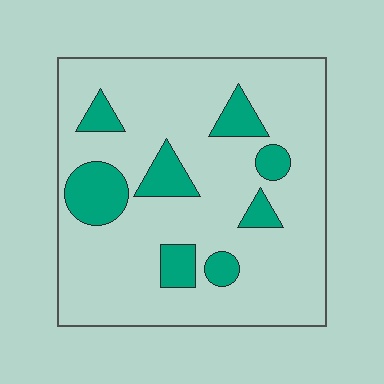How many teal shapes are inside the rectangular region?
8.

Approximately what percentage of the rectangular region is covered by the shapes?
Approximately 20%.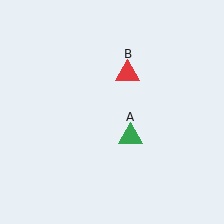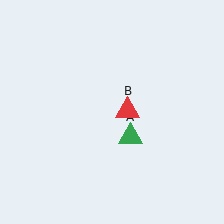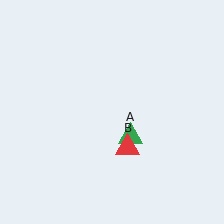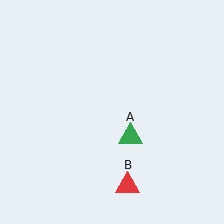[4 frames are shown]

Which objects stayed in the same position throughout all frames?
Green triangle (object A) remained stationary.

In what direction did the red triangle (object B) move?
The red triangle (object B) moved down.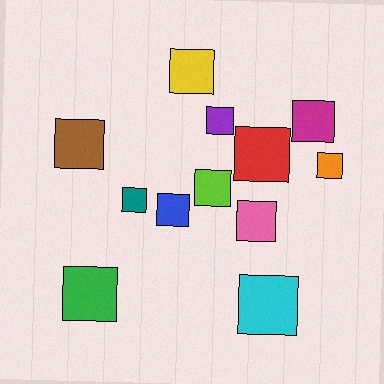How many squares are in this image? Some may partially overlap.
There are 12 squares.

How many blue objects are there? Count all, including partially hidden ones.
There is 1 blue object.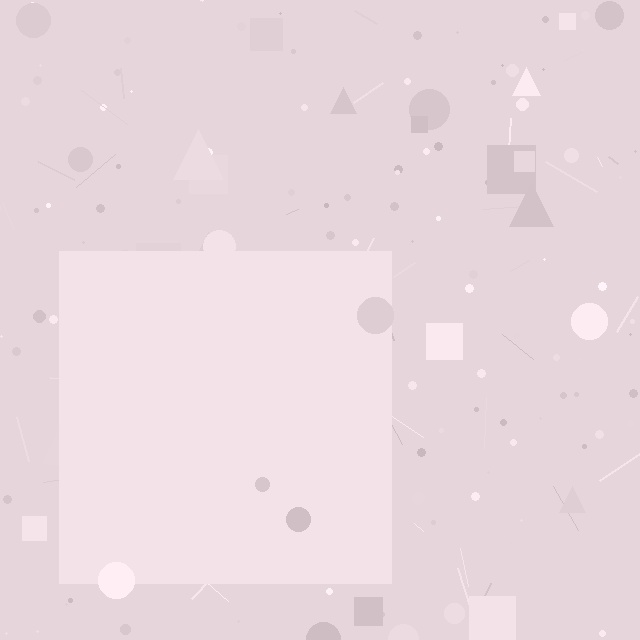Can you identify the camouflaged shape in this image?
The camouflaged shape is a square.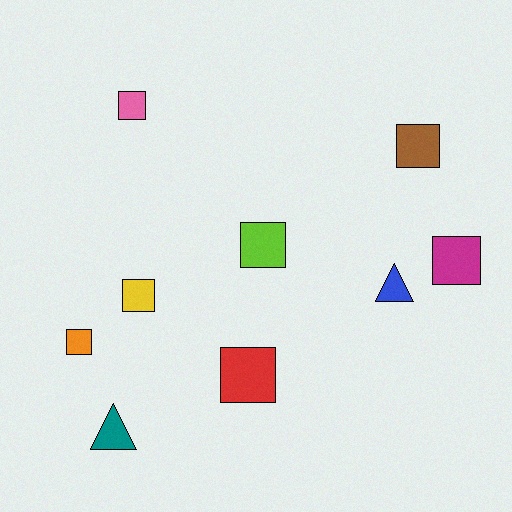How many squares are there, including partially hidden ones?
There are 7 squares.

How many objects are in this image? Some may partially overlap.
There are 9 objects.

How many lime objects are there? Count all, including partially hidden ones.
There is 1 lime object.